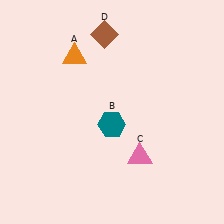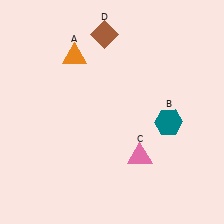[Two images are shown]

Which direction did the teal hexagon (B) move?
The teal hexagon (B) moved right.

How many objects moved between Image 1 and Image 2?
1 object moved between the two images.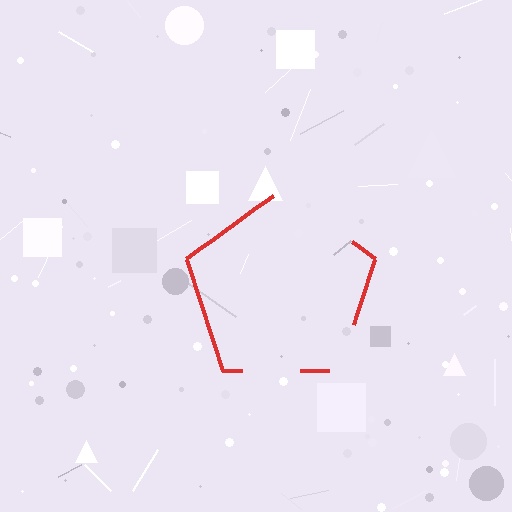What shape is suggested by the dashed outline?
The dashed outline suggests a pentagon.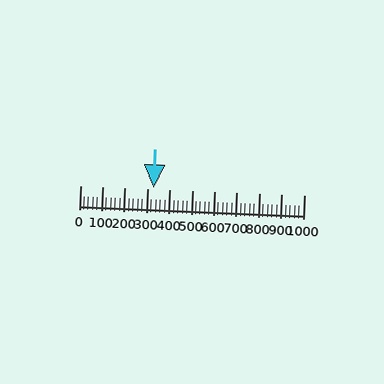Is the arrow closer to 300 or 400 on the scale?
The arrow is closer to 300.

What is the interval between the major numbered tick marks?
The major tick marks are spaced 100 units apart.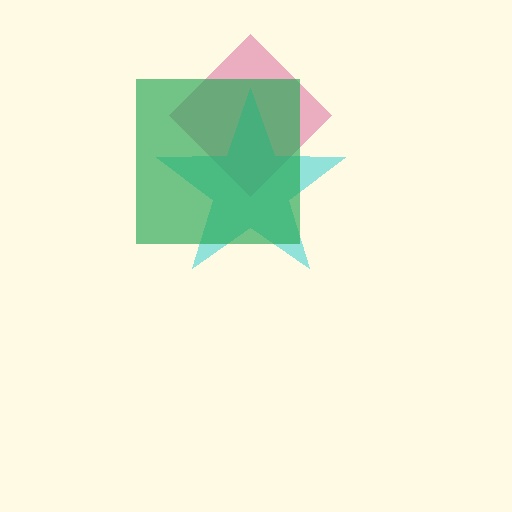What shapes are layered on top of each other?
The layered shapes are: a magenta diamond, a cyan star, a green square.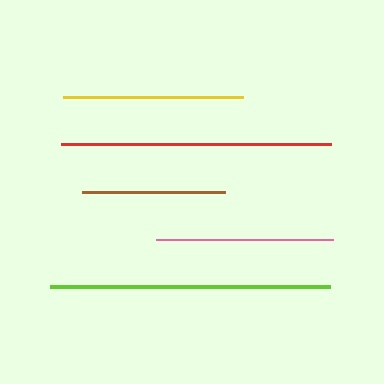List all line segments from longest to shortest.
From longest to shortest: lime, red, yellow, pink, brown.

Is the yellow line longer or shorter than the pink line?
The yellow line is longer than the pink line.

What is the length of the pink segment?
The pink segment is approximately 177 pixels long.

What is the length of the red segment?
The red segment is approximately 269 pixels long.